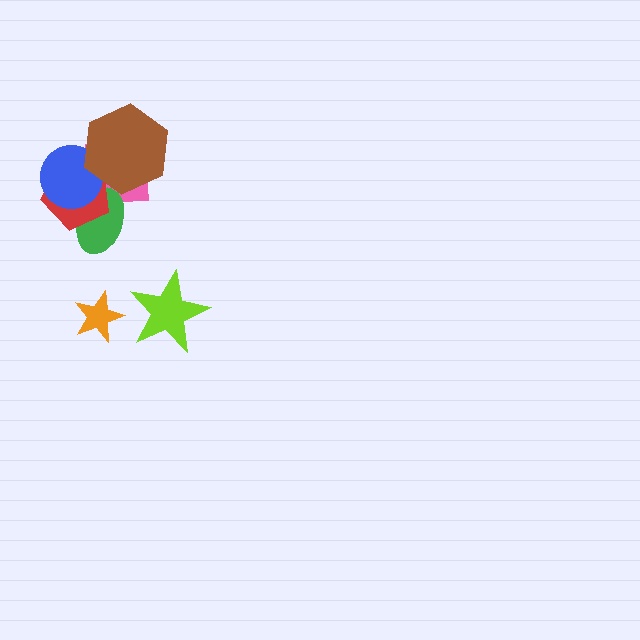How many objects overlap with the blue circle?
4 objects overlap with the blue circle.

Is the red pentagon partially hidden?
Yes, it is partially covered by another shape.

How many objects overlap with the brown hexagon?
3 objects overlap with the brown hexagon.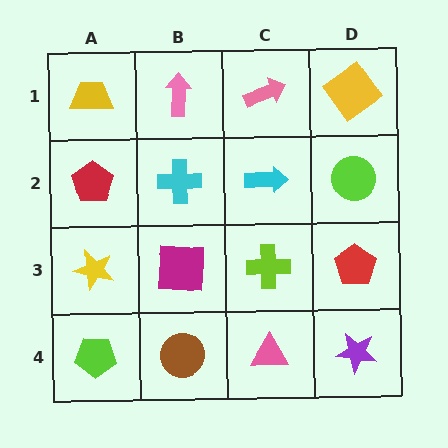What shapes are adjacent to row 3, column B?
A cyan cross (row 2, column B), a brown circle (row 4, column B), a yellow star (row 3, column A), a lime cross (row 3, column C).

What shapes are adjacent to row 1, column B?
A cyan cross (row 2, column B), a yellow trapezoid (row 1, column A), a pink arrow (row 1, column C).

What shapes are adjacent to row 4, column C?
A lime cross (row 3, column C), a brown circle (row 4, column B), a purple star (row 4, column D).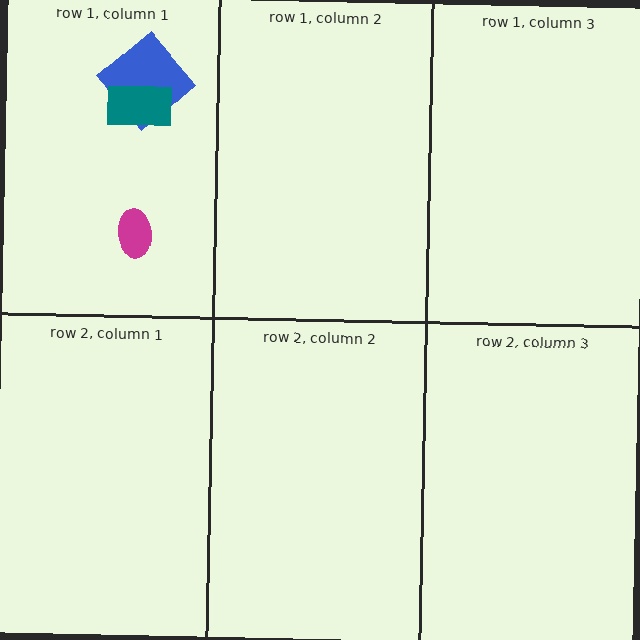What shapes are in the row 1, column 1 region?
The blue diamond, the teal rectangle, the magenta ellipse.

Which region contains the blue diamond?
The row 1, column 1 region.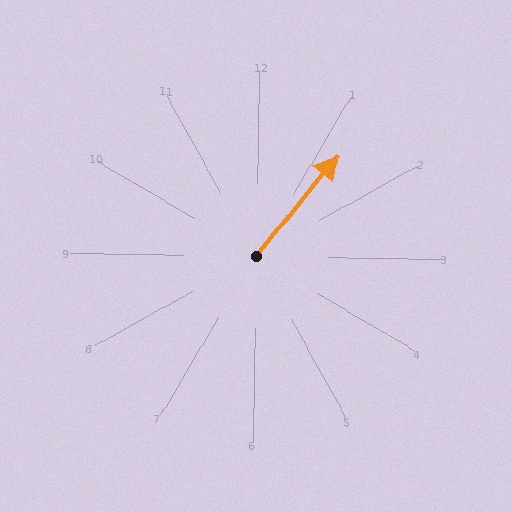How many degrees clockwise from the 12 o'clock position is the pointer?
Approximately 38 degrees.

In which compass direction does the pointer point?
Northeast.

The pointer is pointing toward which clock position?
Roughly 1 o'clock.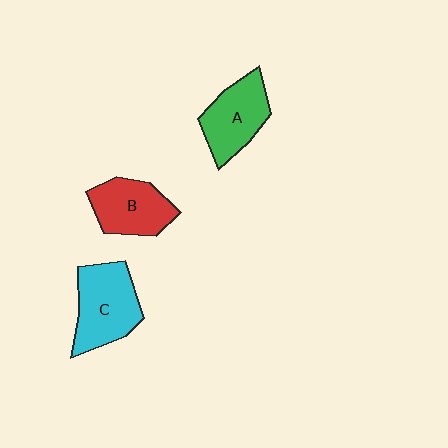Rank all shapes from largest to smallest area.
From largest to smallest: C (cyan), A (green), B (red).